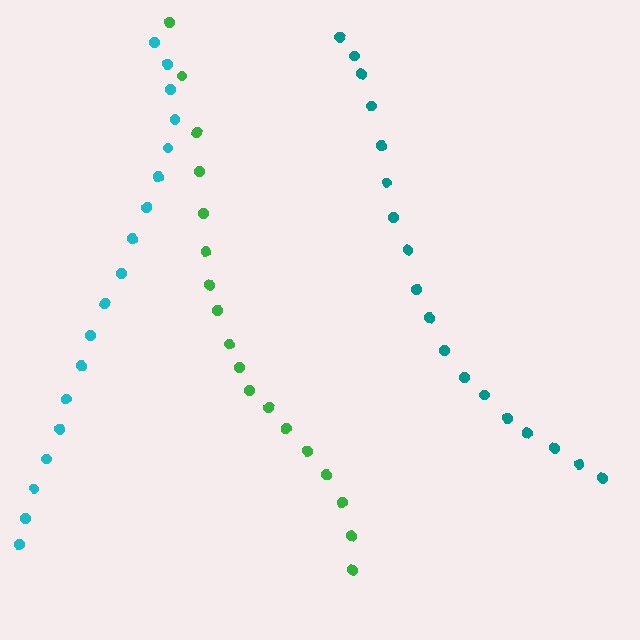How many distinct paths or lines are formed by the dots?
There are 3 distinct paths.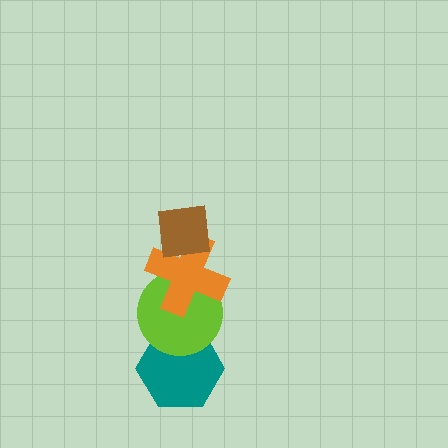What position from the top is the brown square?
The brown square is 1st from the top.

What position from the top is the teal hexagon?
The teal hexagon is 4th from the top.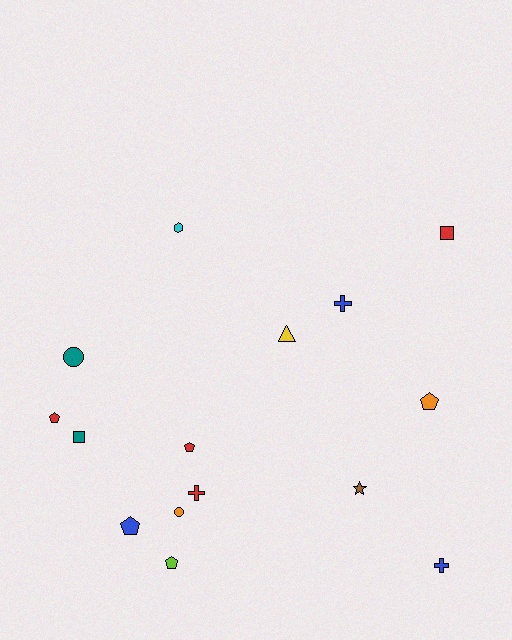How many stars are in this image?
There is 1 star.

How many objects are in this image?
There are 15 objects.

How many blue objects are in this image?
There are 3 blue objects.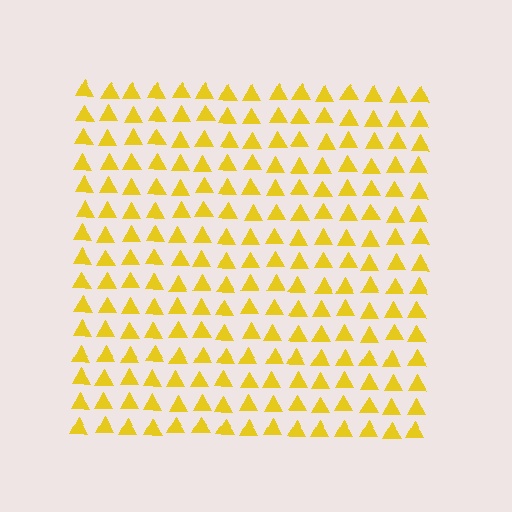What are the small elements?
The small elements are triangles.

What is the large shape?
The large shape is a square.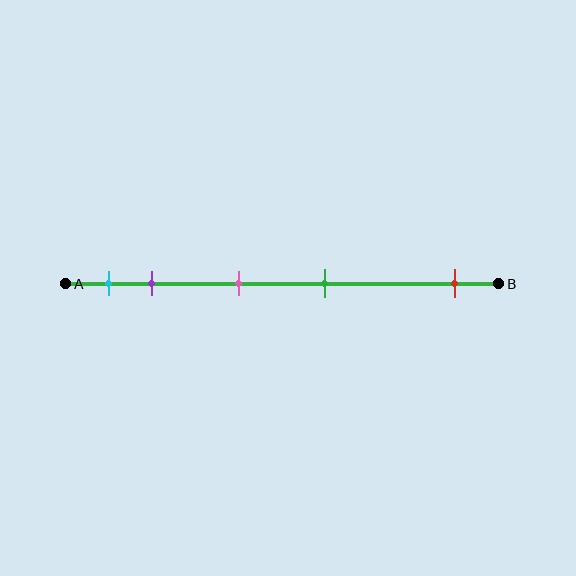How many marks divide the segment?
There are 5 marks dividing the segment.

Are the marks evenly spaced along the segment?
No, the marks are not evenly spaced.